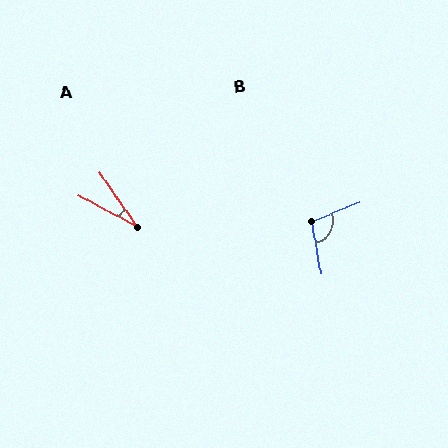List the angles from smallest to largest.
A (27°), B (102°).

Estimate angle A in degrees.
Approximately 27 degrees.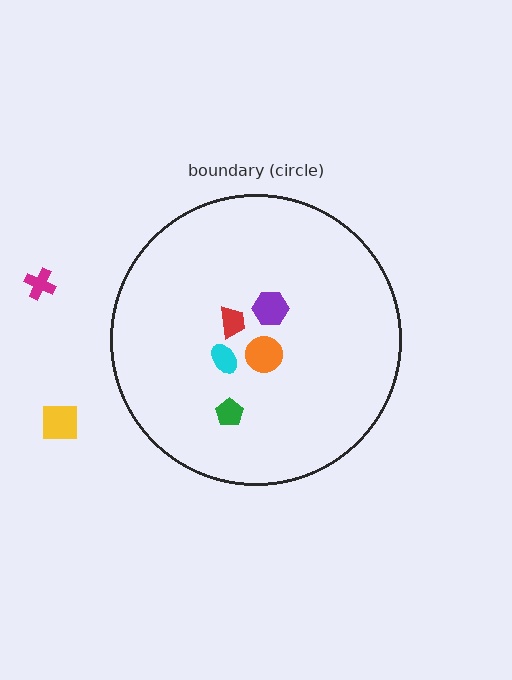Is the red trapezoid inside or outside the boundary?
Inside.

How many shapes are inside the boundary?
5 inside, 2 outside.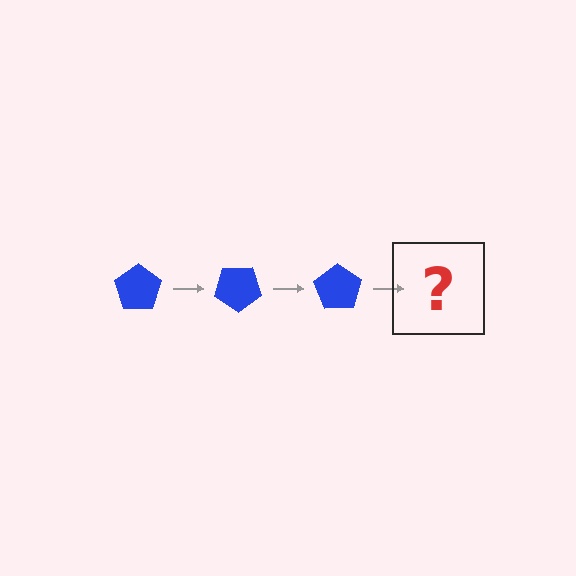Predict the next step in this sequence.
The next step is a blue pentagon rotated 105 degrees.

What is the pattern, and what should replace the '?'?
The pattern is that the pentagon rotates 35 degrees each step. The '?' should be a blue pentagon rotated 105 degrees.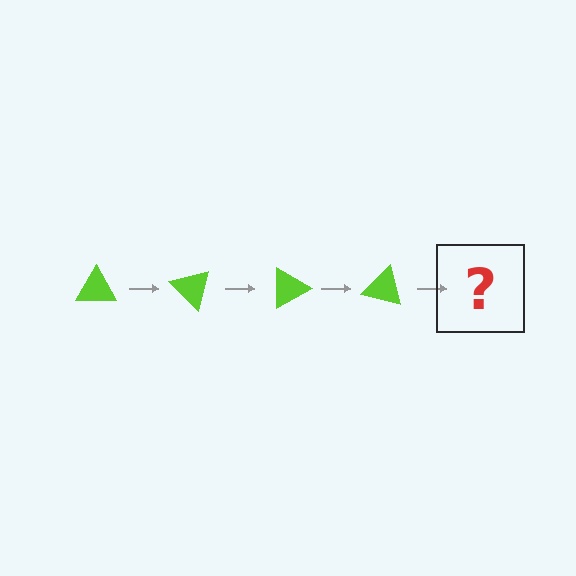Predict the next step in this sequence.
The next step is a lime triangle rotated 180 degrees.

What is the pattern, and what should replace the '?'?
The pattern is that the triangle rotates 45 degrees each step. The '?' should be a lime triangle rotated 180 degrees.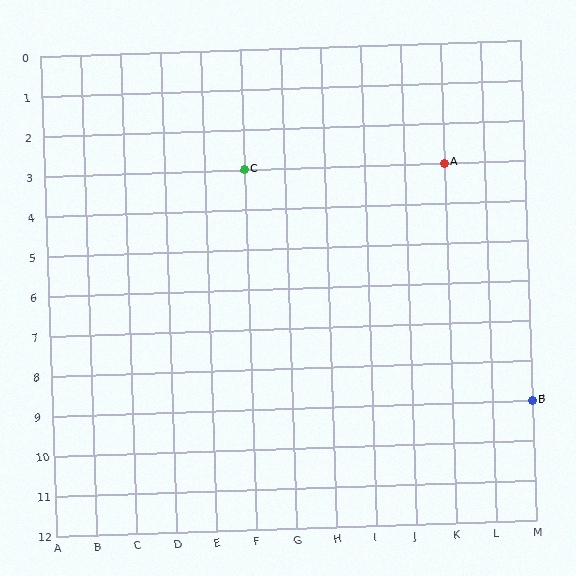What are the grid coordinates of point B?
Point B is at grid coordinates (M, 9).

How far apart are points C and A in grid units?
Points C and A are 5 columns apart.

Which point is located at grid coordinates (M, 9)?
Point B is at (M, 9).